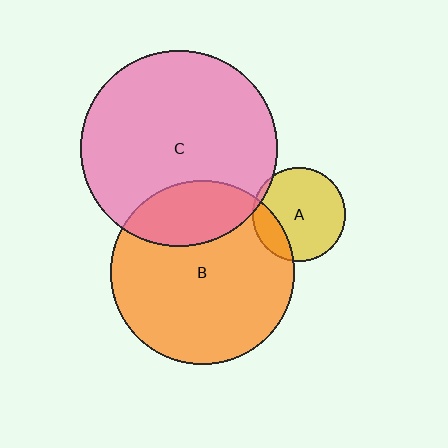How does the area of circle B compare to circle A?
Approximately 3.9 times.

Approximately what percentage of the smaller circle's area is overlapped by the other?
Approximately 20%.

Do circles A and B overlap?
Yes.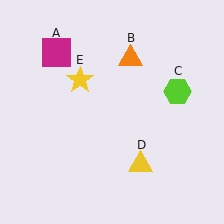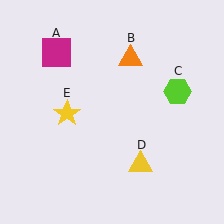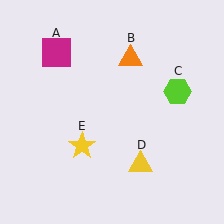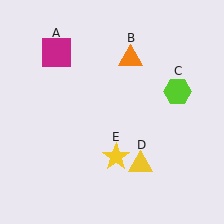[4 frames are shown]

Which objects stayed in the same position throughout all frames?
Magenta square (object A) and orange triangle (object B) and lime hexagon (object C) and yellow triangle (object D) remained stationary.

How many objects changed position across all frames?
1 object changed position: yellow star (object E).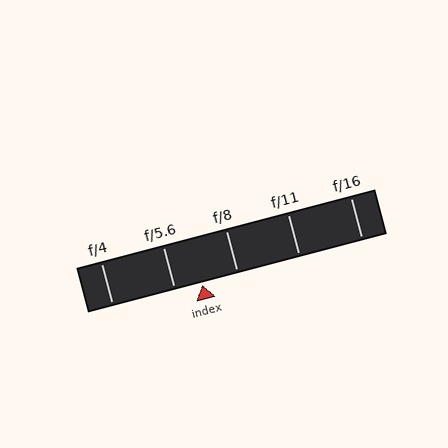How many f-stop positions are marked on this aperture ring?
There are 5 f-stop positions marked.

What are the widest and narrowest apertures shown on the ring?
The widest aperture shown is f/4 and the narrowest is f/16.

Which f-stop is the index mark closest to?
The index mark is closest to f/5.6.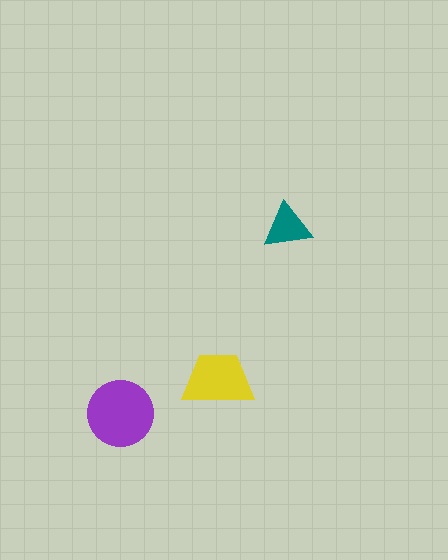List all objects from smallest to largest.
The teal triangle, the yellow trapezoid, the purple circle.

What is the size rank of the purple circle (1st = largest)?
1st.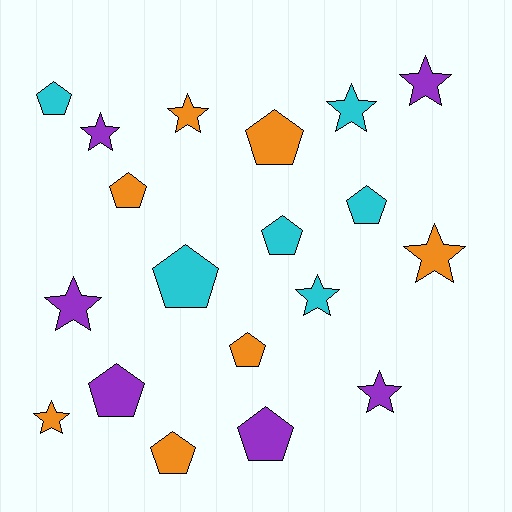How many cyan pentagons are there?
There are 4 cyan pentagons.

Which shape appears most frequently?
Pentagon, with 10 objects.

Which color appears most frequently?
Orange, with 7 objects.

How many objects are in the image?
There are 19 objects.